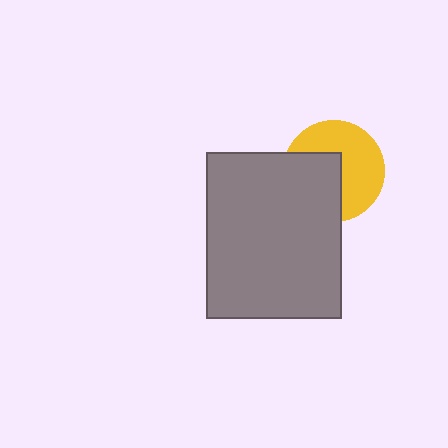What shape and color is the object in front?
The object in front is a gray rectangle.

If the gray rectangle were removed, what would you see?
You would see the complete yellow circle.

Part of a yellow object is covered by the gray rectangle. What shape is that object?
It is a circle.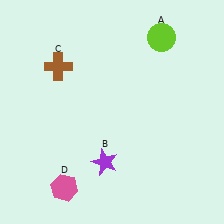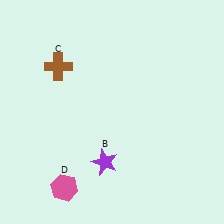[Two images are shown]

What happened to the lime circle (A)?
The lime circle (A) was removed in Image 2. It was in the top-right area of Image 1.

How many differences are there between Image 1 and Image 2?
There is 1 difference between the two images.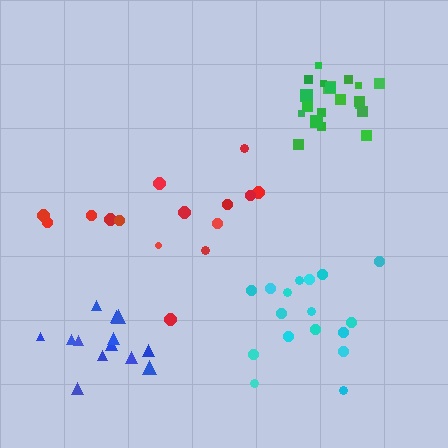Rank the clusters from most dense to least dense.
green, cyan, blue, red.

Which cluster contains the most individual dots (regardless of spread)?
Green (20).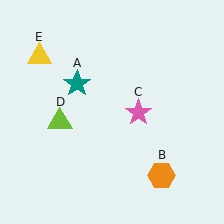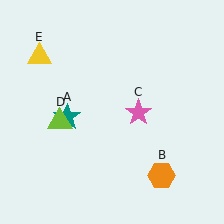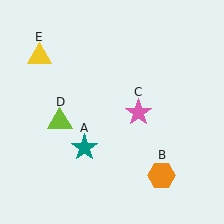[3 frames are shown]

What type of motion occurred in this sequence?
The teal star (object A) rotated counterclockwise around the center of the scene.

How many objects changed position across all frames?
1 object changed position: teal star (object A).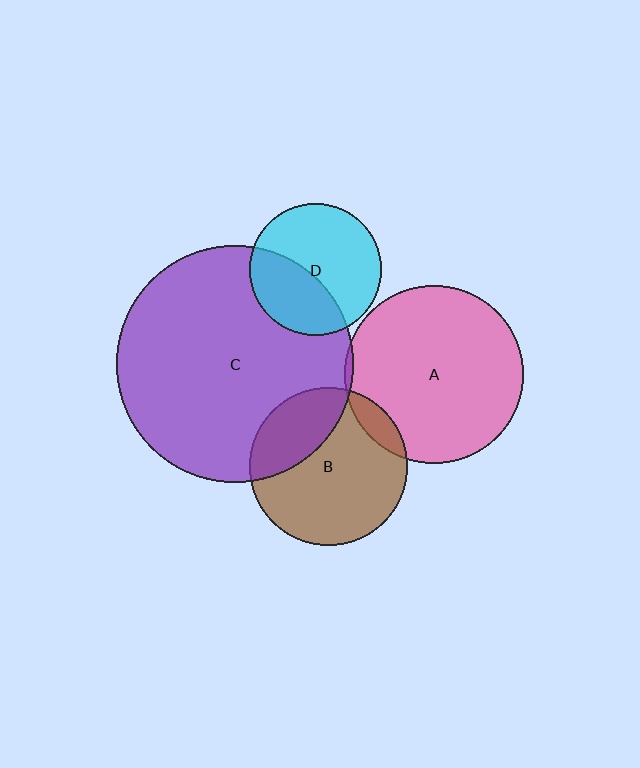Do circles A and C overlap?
Yes.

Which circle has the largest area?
Circle C (purple).